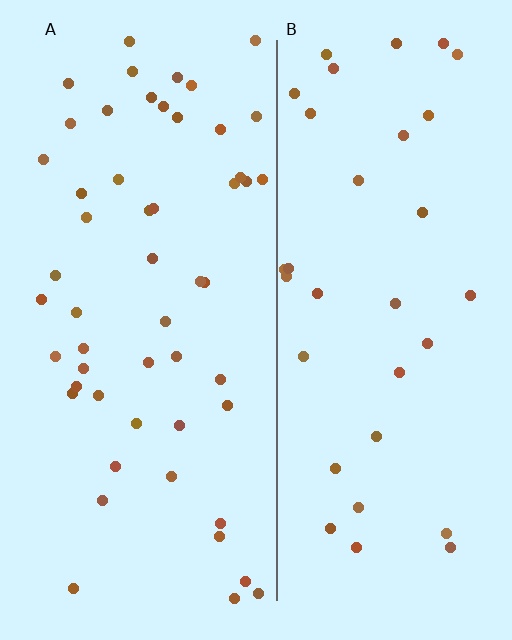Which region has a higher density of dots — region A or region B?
A (the left).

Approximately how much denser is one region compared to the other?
Approximately 1.6× — region A over region B.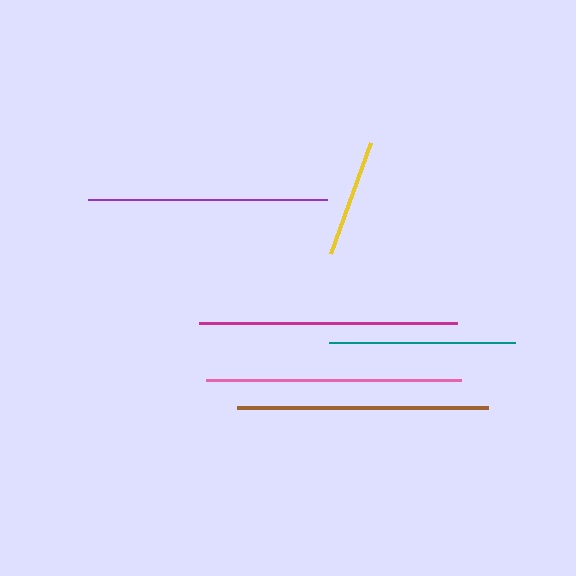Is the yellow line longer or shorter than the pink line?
The pink line is longer than the yellow line.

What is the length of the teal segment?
The teal segment is approximately 185 pixels long.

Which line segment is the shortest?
The yellow line is the shortest at approximately 118 pixels.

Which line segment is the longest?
The magenta line is the longest at approximately 259 pixels.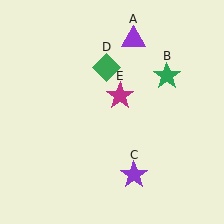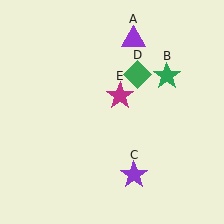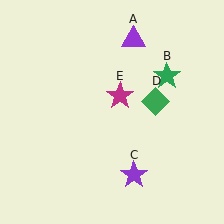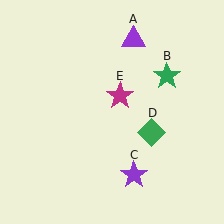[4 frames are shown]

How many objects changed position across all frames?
1 object changed position: green diamond (object D).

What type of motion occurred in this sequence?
The green diamond (object D) rotated clockwise around the center of the scene.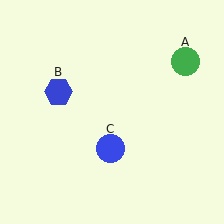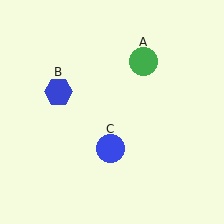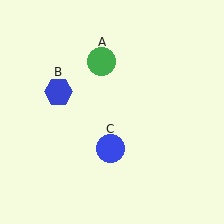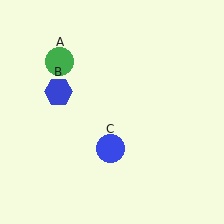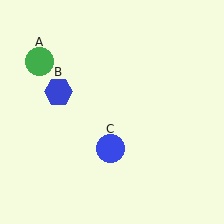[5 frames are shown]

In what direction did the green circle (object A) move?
The green circle (object A) moved left.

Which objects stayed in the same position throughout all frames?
Blue hexagon (object B) and blue circle (object C) remained stationary.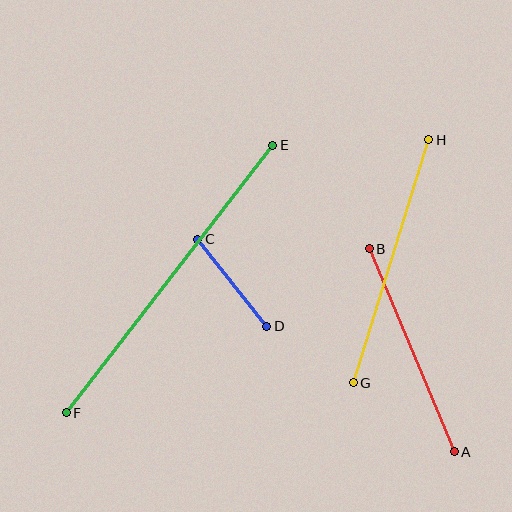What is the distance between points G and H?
The distance is approximately 255 pixels.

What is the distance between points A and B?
The distance is approximately 220 pixels.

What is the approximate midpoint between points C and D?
The midpoint is at approximately (232, 283) pixels.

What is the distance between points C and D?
The distance is approximately 111 pixels.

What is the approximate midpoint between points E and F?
The midpoint is at approximately (170, 279) pixels.